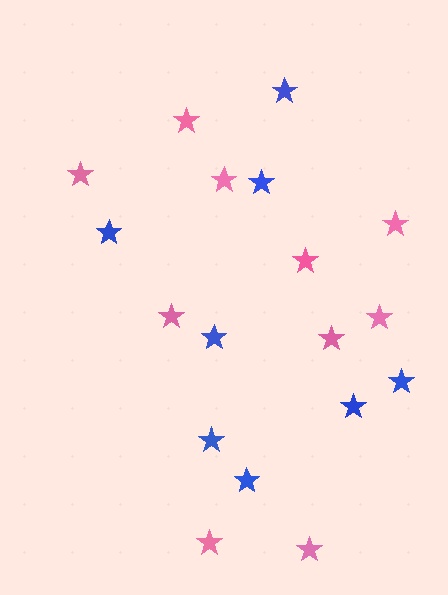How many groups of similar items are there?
There are 2 groups: one group of pink stars (10) and one group of blue stars (8).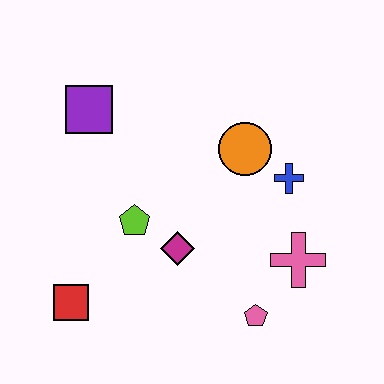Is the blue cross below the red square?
No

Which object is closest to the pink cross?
The pink pentagon is closest to the pink cross.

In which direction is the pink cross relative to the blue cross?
The pink cross is below the blue cross.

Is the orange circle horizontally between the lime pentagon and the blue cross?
Yes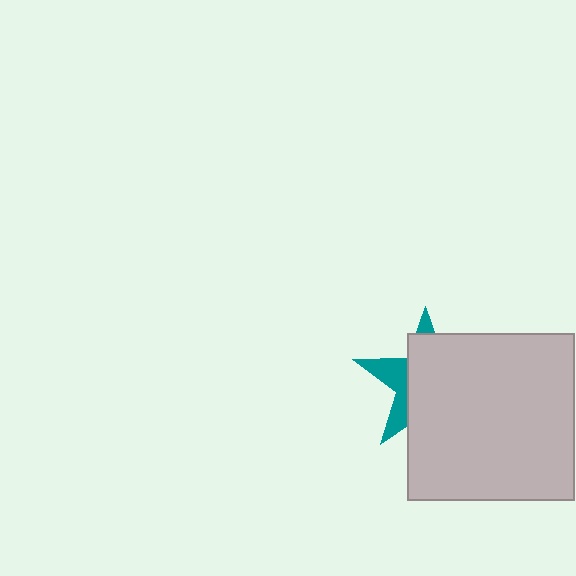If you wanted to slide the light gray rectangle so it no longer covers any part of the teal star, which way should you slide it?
Slide it right — that is the most direct way to separate the two shapes.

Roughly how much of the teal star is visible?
A small part of it is visible (roughly 31%).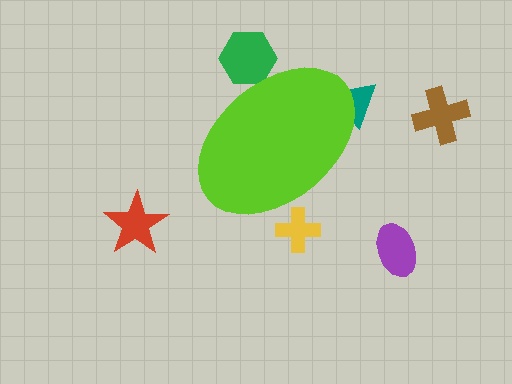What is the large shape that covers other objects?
A lime ellipse.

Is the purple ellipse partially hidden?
No, the purple ellipse is fully visible.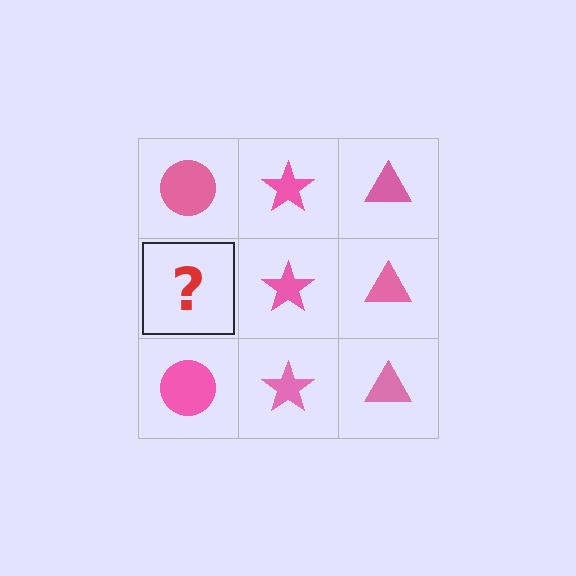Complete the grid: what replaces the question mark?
The question mark should be replaced with a pink circle.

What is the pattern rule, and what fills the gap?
The rule is that each column has a consistent shape. The gap should be filled with a pink circle.